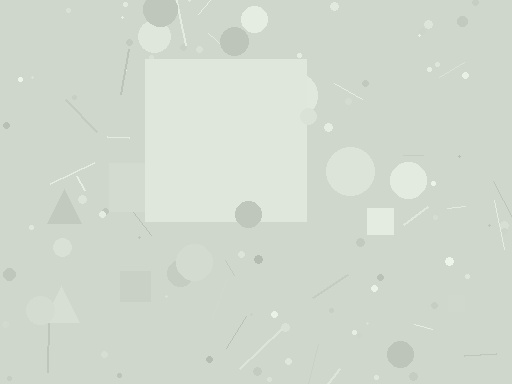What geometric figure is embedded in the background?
A square is embedded in the background.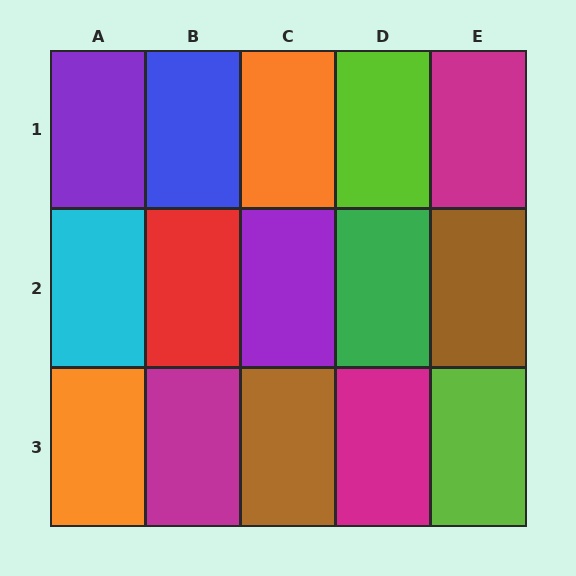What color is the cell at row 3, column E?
Lime.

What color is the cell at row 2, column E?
Brown.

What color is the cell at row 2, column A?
Cyan.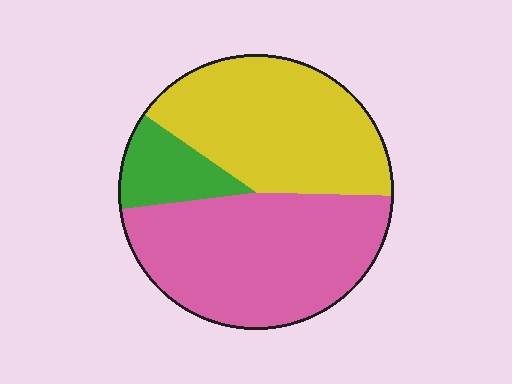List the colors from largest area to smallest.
From largest to smallest: pink, yellow, green.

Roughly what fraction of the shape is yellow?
Yellow takes up between a third and a half of the shape.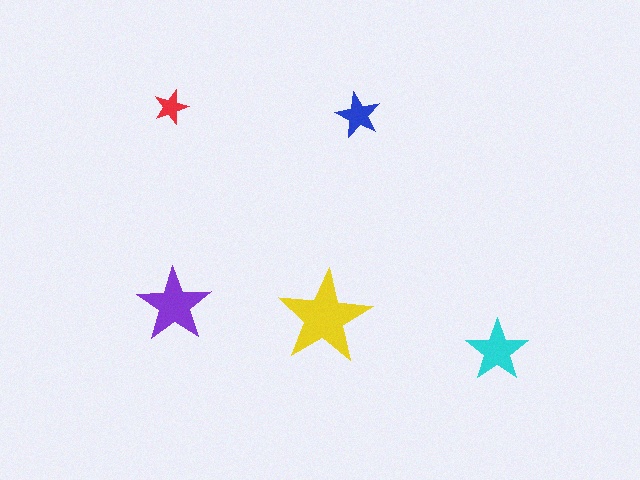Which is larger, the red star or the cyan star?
The cyan one.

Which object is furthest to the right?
The cyan star is rightmost.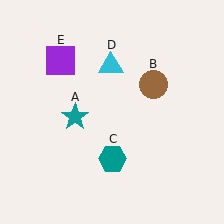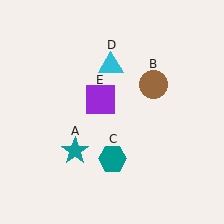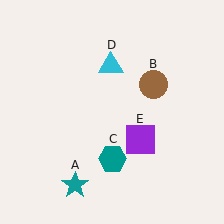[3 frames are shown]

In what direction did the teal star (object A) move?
The teal star (object A) moved down.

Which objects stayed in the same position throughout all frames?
Brown circle (object B) and teal hexagon (object C) and cyan triangle (object D) remained stationary.